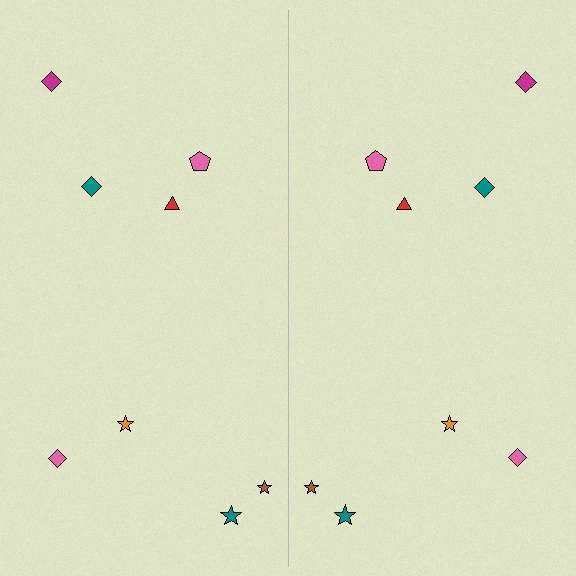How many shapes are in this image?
There are 16 shapes in this image.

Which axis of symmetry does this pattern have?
The pattern has a vertical axis of symmetry running through the center of the image.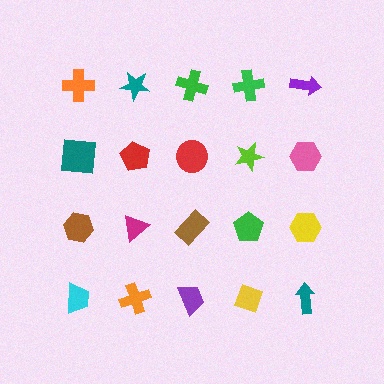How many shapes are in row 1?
5 shapes.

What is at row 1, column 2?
A teal star.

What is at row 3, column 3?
A brown rectangle.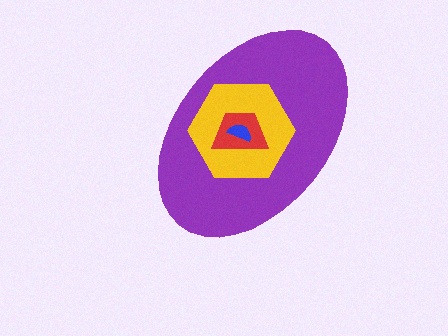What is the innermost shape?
The blue semicircle.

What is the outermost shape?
The purple ellipse.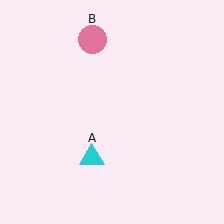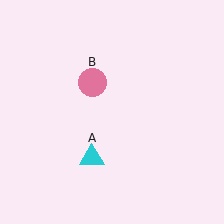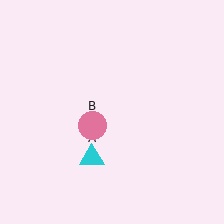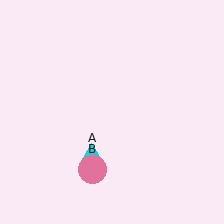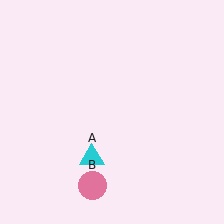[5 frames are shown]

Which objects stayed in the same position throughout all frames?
Cyan triangle (object A) remained stationary.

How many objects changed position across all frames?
1 object changed position: pink circle (object B).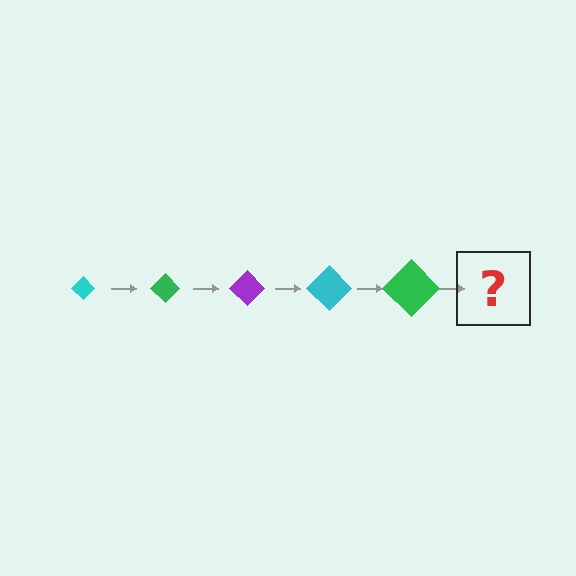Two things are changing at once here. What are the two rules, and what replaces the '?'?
The two rules are that the diamond grows larger each step and the color cycles through cyan, green, and purple. The '?' should be a purple diamond, larger than the previous one.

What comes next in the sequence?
The next element should be a purple diamond, larger than the previous one.